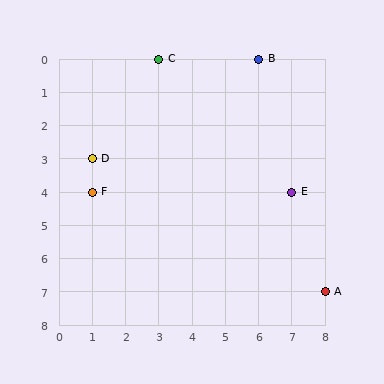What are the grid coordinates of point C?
Point C is at grid coordinates (3, 0).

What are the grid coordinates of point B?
Point B is at grid coordinates (6, 0).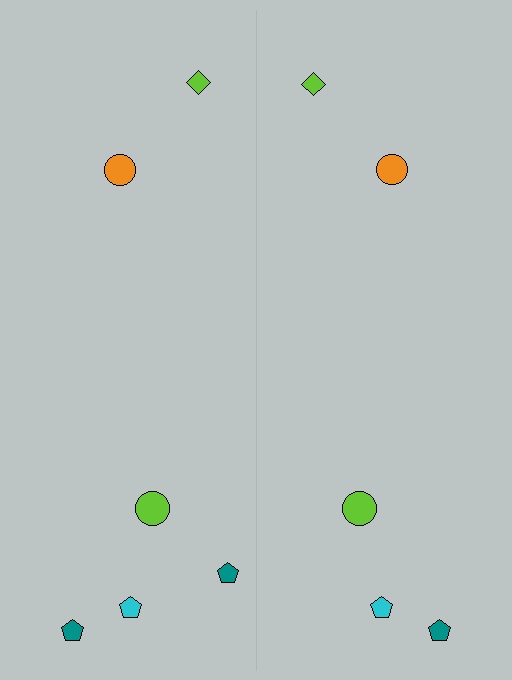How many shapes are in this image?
There are 11 shapes in this image.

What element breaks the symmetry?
A teal pentagon is missing from the right side.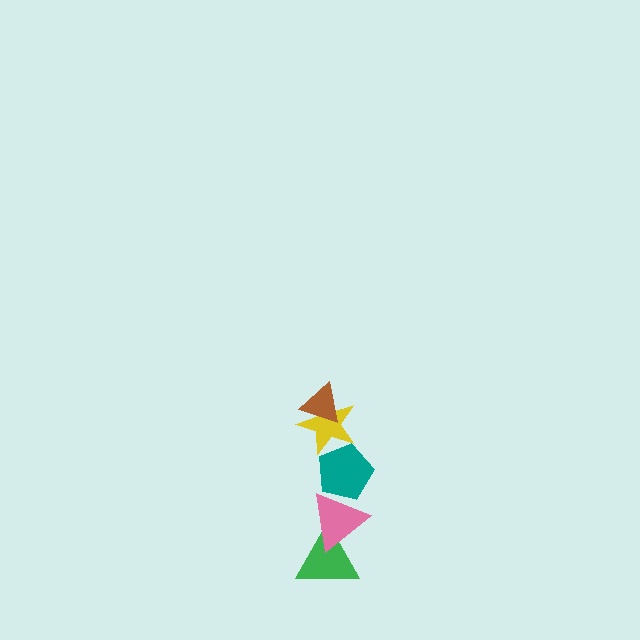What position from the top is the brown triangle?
The brown triangle is 1st from the top.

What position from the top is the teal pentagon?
The teal pentagon is 3rd from the top.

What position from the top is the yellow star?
The yellow star is 2nd from the top.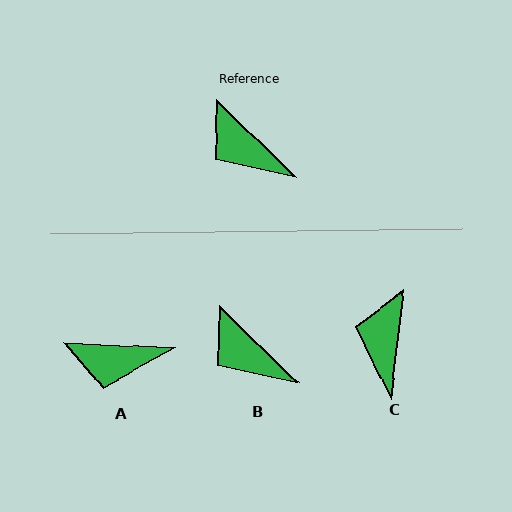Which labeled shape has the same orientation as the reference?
B.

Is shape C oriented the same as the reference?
No, it is off by about 52 degrees.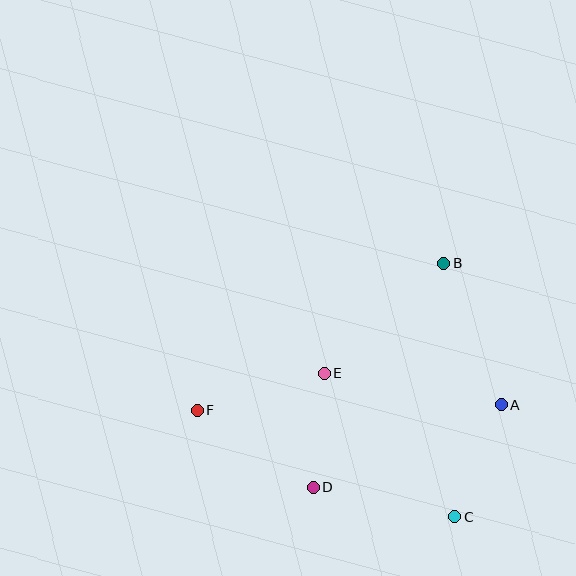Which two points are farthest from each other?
Points A and F are farthest from each other.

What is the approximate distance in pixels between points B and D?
The distance between B and D is approximately 260 pixels.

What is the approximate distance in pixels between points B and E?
The distance between B and E is approximately 163 pixels.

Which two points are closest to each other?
Points D and E are closest to each other.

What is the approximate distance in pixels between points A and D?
The distance between A and D is approximately 206 pixels.